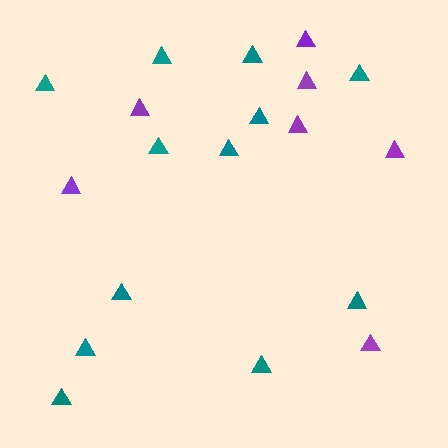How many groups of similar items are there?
There are 2 groups: one group of teal triangles (12) and one group of purple triangles (7).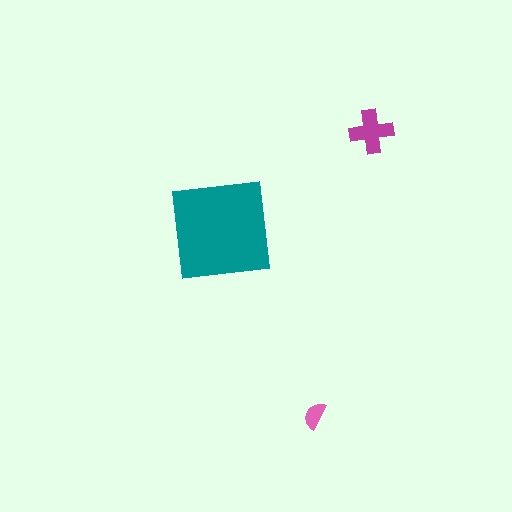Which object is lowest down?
The pink semicircle is bottommost.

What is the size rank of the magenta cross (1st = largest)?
2nd.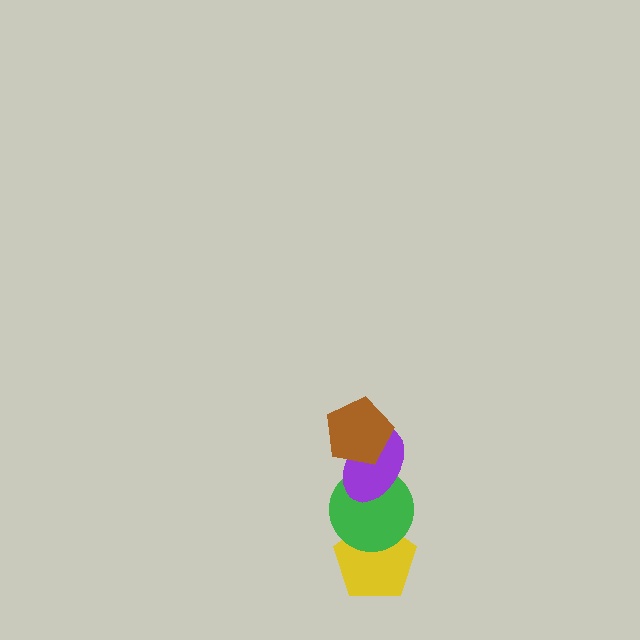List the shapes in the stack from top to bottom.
From top to bottom: the brown pentagon, the purple ellipse, the green circle, the yellow pentagon.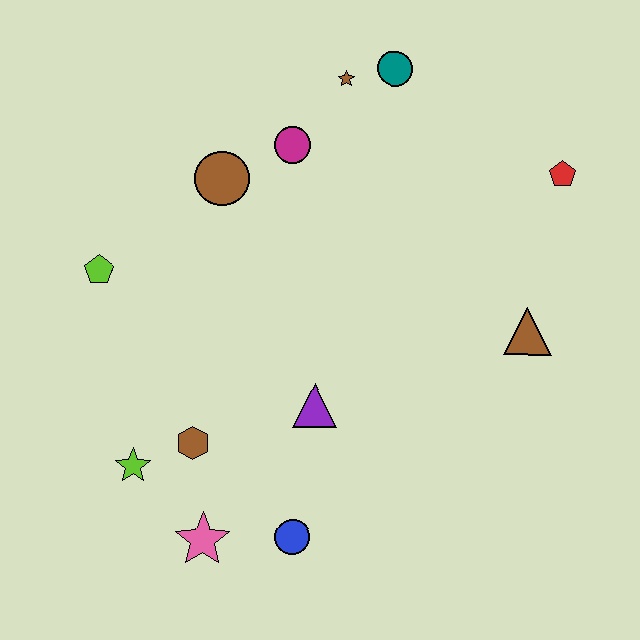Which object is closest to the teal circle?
The brown star is closest to the teal circle.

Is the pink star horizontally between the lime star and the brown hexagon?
No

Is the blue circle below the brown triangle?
Yes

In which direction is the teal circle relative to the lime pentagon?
The teal circle is to the right of the lime pentagon.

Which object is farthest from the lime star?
The red pentagon is farthest from the lime star.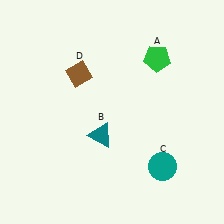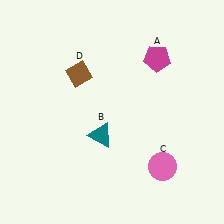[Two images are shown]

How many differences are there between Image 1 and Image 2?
There are 2 differences between the two images.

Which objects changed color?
A changed from green to magenta. C changed from teal to pink.